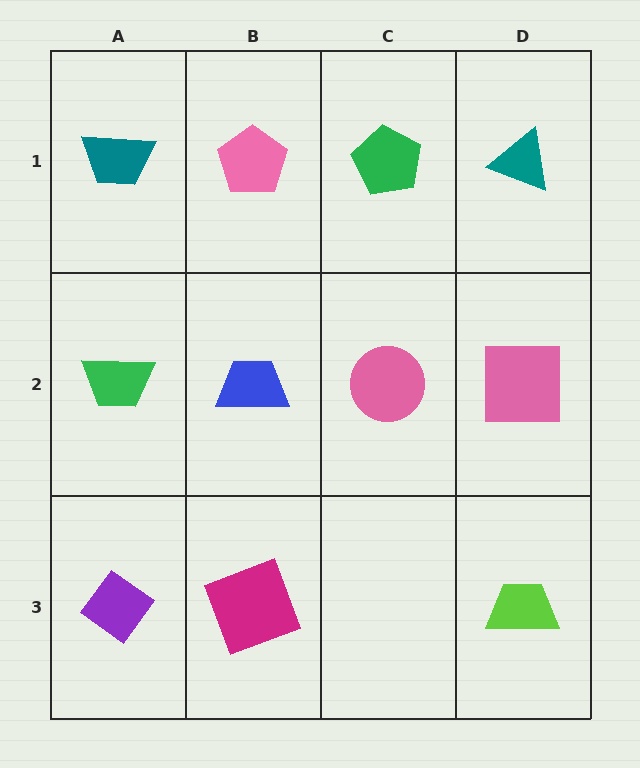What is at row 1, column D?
A teal triangle.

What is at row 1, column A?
A teal trapezoid.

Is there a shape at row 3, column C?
No, that cell is empty.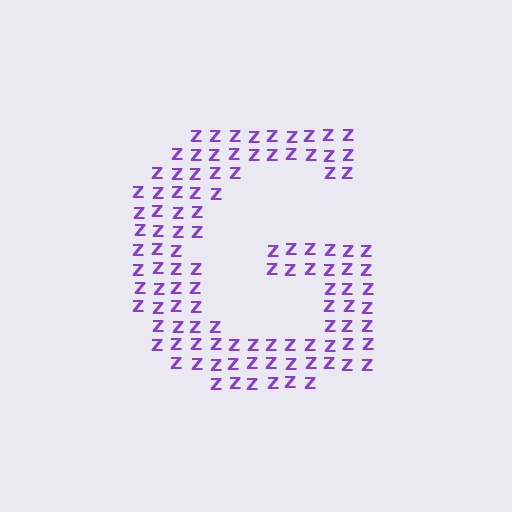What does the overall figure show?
The overall figure shows the letter G.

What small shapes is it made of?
It is made of small letter Z's.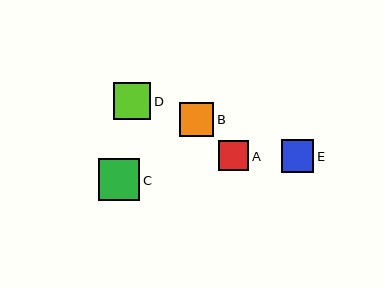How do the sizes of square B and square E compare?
Square B and square E are approximately the same size.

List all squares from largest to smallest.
From largest to smallest: C, D, B, E, A.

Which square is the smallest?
Square A is the smallest with a size of approximately 30 pixels.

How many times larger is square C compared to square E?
Square C is approximately 1.3 times the size of square E.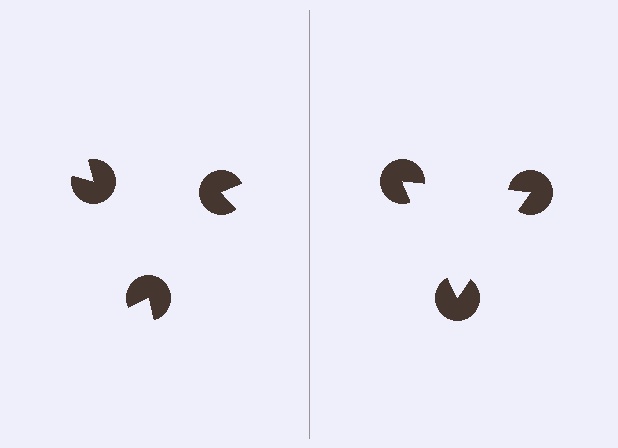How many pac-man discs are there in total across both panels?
6 — 3 on each side.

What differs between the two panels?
The pac-man discs are positioned identically on both sides; only the wedge orientations differ. On the right they align to a triangle; on the left they are misaligned.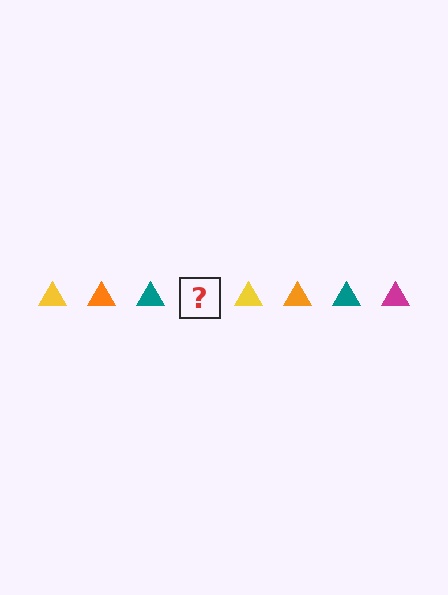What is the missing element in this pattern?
The missing element is a magenta triangle.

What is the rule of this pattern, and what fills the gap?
The rule is that the pattern cycles through yellow, orange, teal, magenta triangles. The gap should be filled with a magenta triangle.